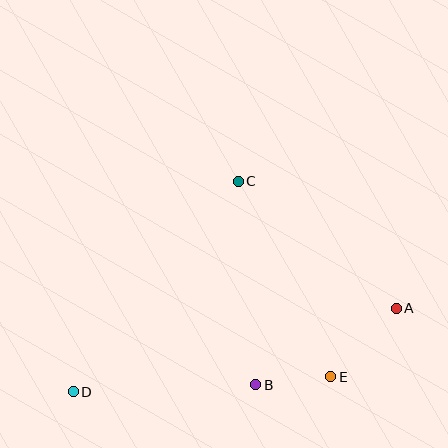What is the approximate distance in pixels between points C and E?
The distance between C and E is approximately 216 pixels.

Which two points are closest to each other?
Points B and E are closest to each other.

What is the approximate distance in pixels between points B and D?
The distance between B and D is approximately 183 pixels.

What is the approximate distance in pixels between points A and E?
The distance between A and E is approximately 95 pixels.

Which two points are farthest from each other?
Points A and D are farthest from each other.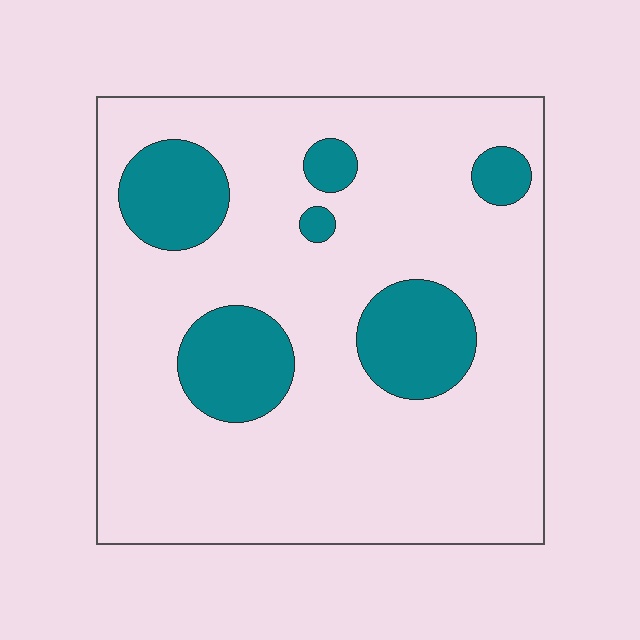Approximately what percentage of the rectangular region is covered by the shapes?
Approximately 20%.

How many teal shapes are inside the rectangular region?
6.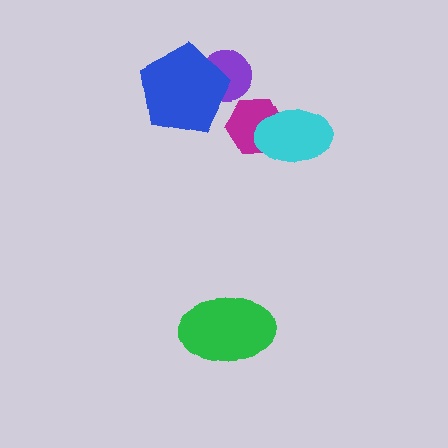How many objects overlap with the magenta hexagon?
1 object overlaps with the magenta hexagon.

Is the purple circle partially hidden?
Yes, it is partially covered by another shape.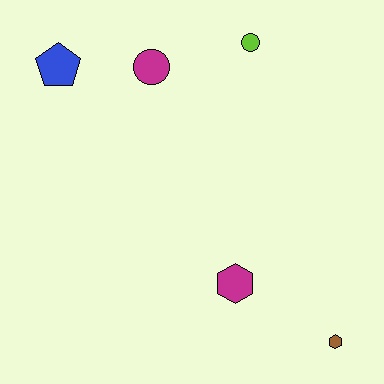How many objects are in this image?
There are 5 objects.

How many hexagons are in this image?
There are 2 hexagons.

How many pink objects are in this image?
There are no pink objects.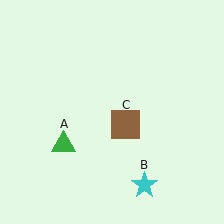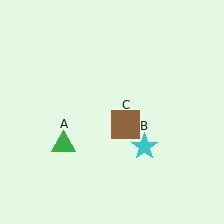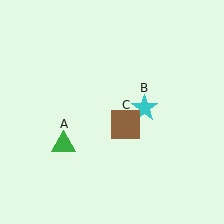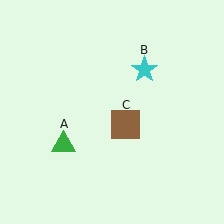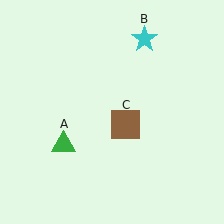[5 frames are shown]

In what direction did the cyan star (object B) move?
The cyan star (object B) moved up.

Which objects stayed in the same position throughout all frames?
Green triangle (object A) and brown square (object C) remained stationary.